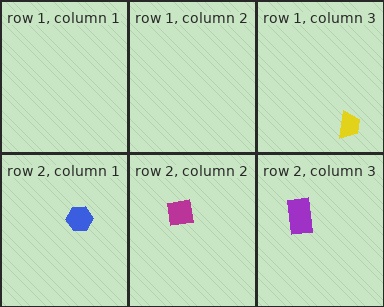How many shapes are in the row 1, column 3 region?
1.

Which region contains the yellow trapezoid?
The row 1, column 3 region.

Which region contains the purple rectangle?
The row 2, column 3 region.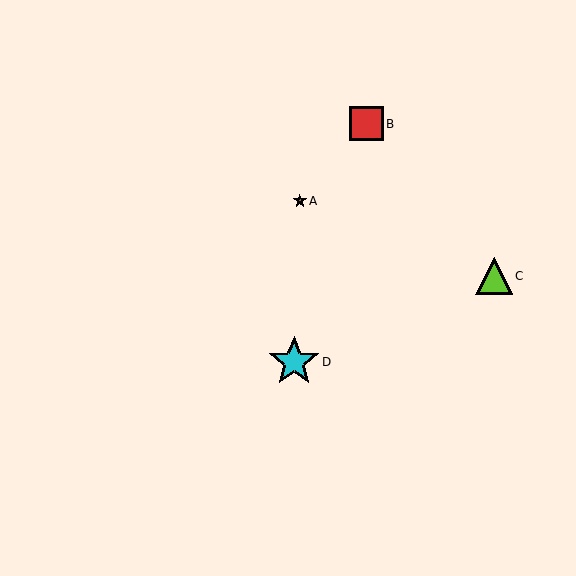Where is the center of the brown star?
The center of the brown star is at (300, 201).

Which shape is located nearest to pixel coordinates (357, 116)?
The red square (labeled B) at (366, 124) is nearest to that location.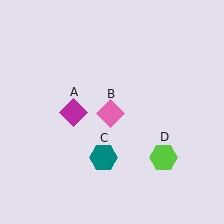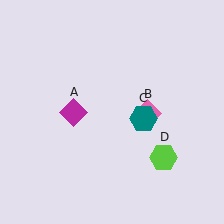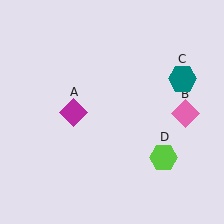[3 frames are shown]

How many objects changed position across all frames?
2 objects changed position: pink diamond (object B), teal hexagon (object C).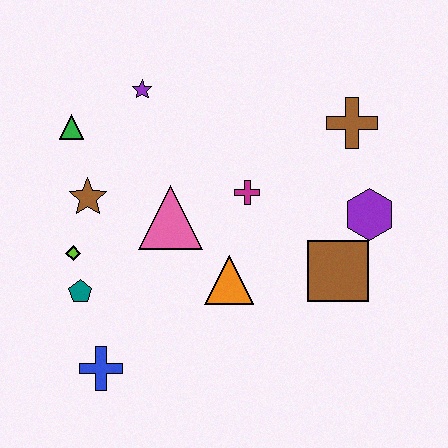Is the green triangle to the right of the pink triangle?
No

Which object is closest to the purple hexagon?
The brown square is closest to the purple hexagon.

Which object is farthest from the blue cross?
The brown cross is farthest from the blue cross.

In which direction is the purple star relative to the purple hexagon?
The purple star is to the left of the purple hexagon.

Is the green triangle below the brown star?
No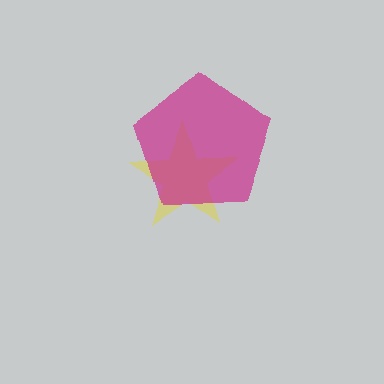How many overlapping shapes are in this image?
There are 2 overlapping shapes in the image.